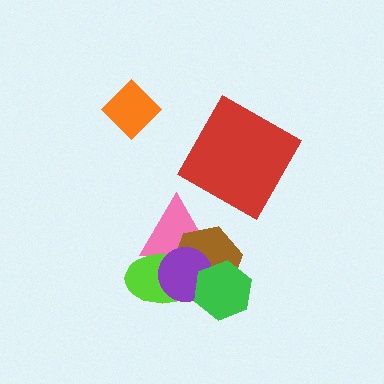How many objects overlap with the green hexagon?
3 objects overlap with the green hexagon.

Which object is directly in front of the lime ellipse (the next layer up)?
The purple circle is directly in front of the lime ellipse.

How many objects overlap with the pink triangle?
3 objects overlap with the pink triangle.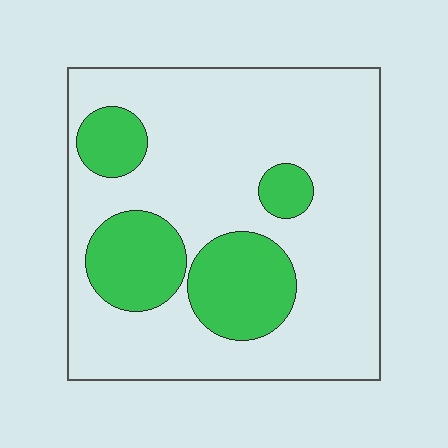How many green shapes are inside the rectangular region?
4.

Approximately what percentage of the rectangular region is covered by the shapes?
Approximately 25%.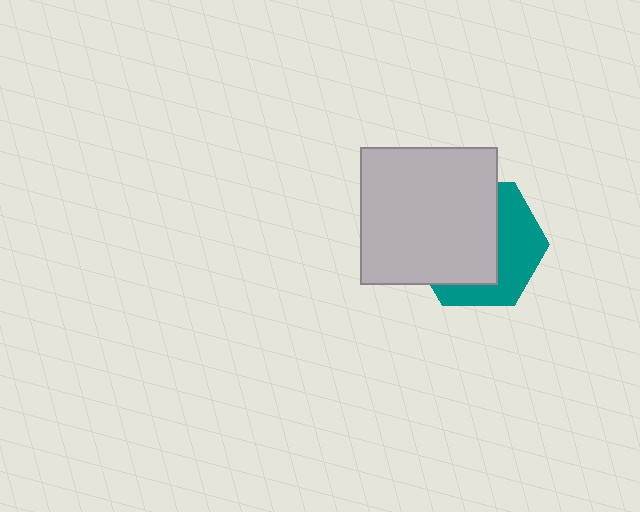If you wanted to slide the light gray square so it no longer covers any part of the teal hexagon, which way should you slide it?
Slide it toward the upper-left — that is the most direct way to separate the two shapes.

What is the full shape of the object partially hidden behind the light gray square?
The partially hidden object is a teal hexagon.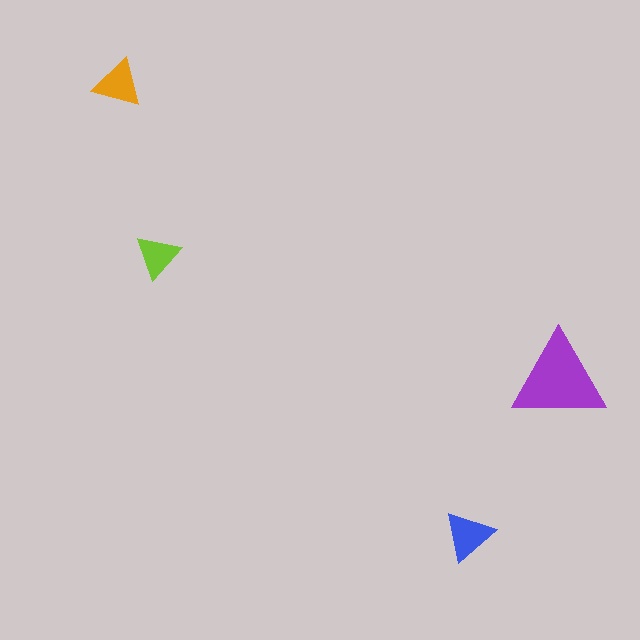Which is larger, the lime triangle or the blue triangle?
The blue one.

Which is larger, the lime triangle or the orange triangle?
The orange one.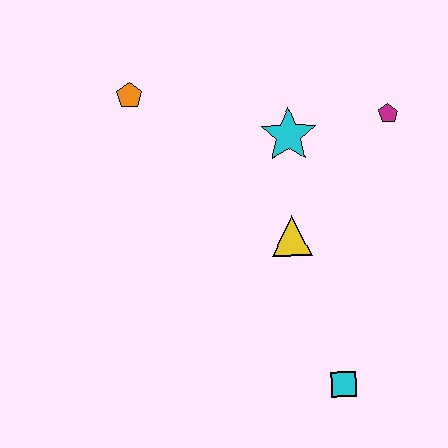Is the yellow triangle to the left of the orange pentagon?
No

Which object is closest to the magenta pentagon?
The cyan star is closest to the magenta pentagon.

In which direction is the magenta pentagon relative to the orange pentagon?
The magenta pentagon is to the right of the orange pentagon.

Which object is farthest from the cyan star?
The cyan square is farthest from the cyan star.